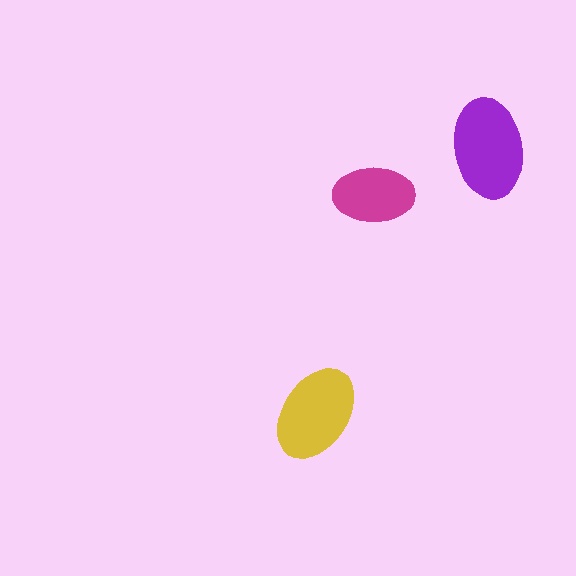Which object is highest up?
The purple ellipse is topmost.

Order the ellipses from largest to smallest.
the purple one, the yellow one, the magenta one.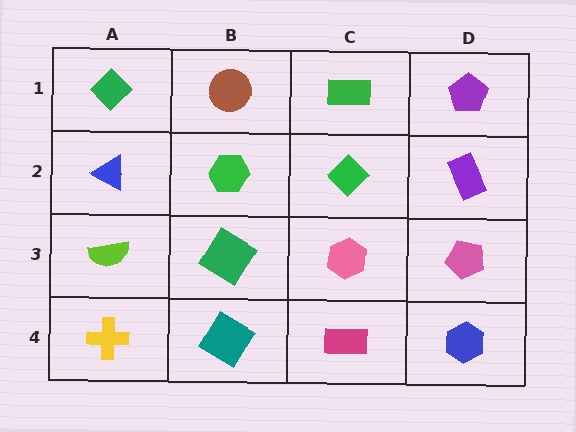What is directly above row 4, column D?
A pink pentagon.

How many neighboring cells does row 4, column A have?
2.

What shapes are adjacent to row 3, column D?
A purple rectangle (row 2, column D), a blue hexagon (row 4, column D), a pink hexagon (row 3, column C).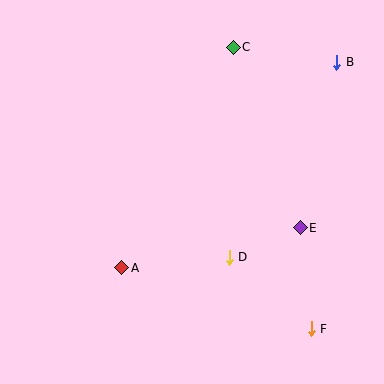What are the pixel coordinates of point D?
Point D is at (229, 257).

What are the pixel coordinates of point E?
Point E is at (300, 228).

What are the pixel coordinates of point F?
Point F is at (311, 329).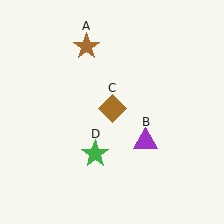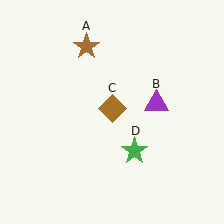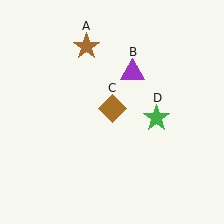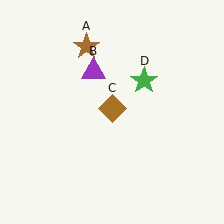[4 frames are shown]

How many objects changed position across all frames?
2 objects changed position: purple triangle (object B), green star (object D).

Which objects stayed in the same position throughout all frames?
Brown star (object A) and brown diamond (object C) remained stationary.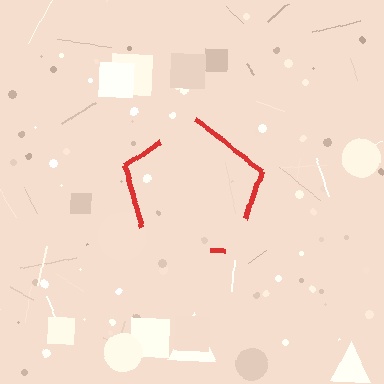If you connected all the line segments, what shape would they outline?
They would outline a pentagon.